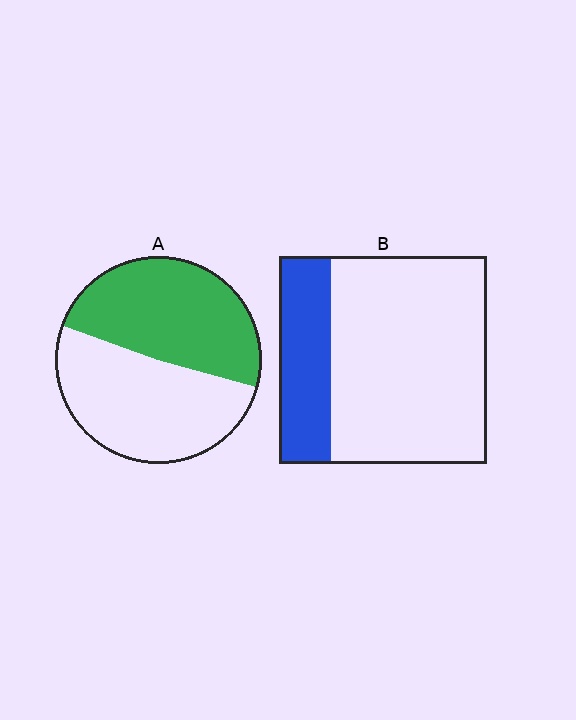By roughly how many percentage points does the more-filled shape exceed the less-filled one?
By roughly 25 percentage points (A over B).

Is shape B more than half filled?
No.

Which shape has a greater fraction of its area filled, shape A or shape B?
Shape A.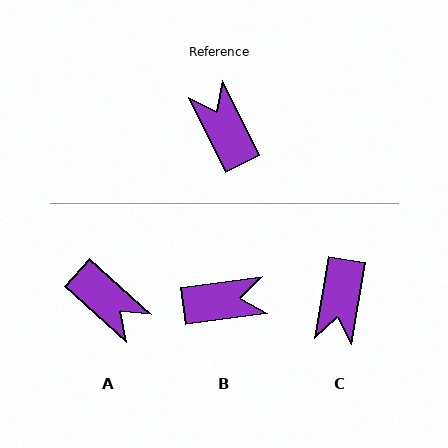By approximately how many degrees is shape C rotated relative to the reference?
Approximately 144 degrees counter-clockwise.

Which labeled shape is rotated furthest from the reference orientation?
A, about 159 degrees away.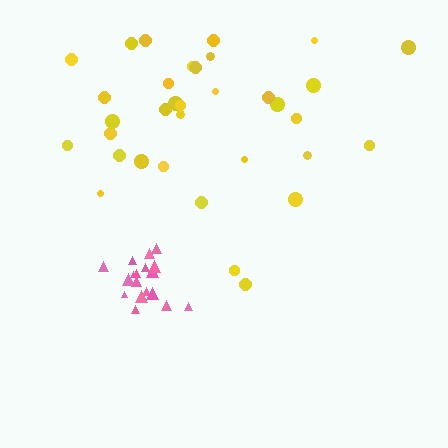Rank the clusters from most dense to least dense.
pink, yellow.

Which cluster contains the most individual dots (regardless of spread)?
Yellow (34).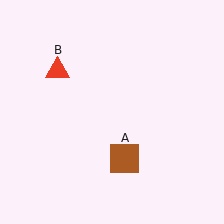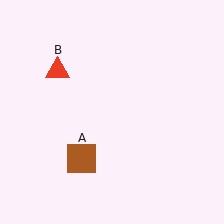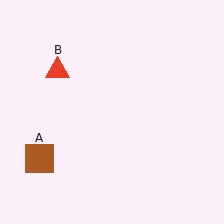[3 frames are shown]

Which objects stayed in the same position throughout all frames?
Red triangle (object B) remained stationary.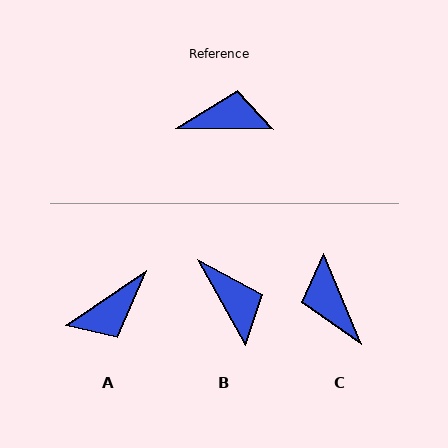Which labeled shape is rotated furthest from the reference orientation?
A, about 146 degrees away.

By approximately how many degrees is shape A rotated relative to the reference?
Approximately 146 degrees clockwise.